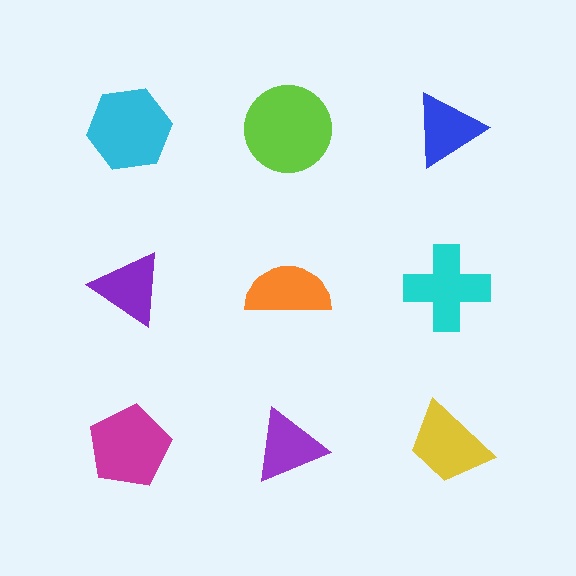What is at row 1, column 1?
A cyan hexagon.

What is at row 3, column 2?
A purple triangle.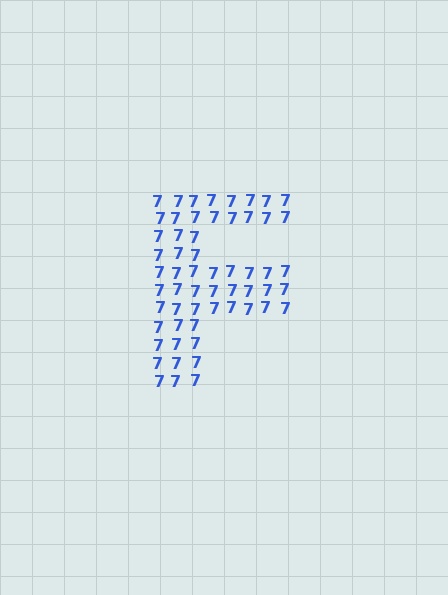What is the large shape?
The large shape is the letter F.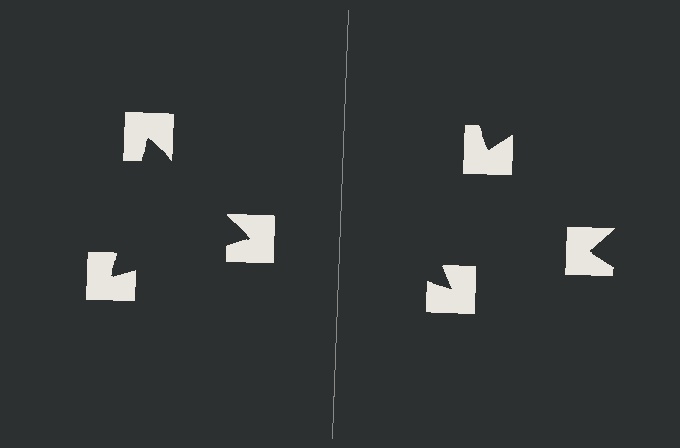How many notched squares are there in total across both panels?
6 — 3 on each side.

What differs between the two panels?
The notched squares are positioned identically on both sides; only the wedge orientations differ. On the left they align to a triangle; on the right they are misaligned.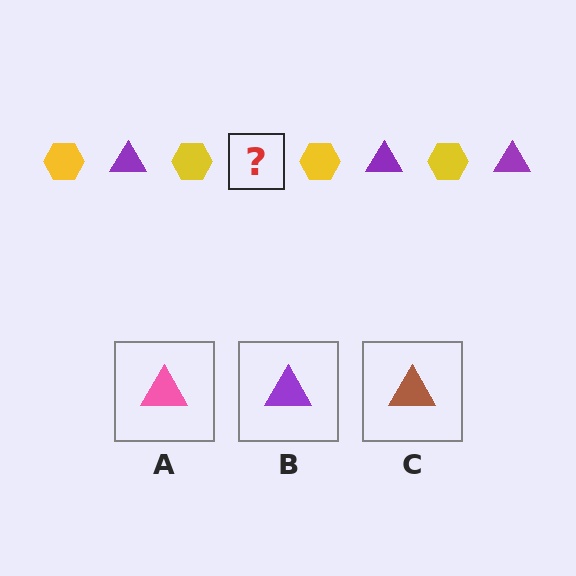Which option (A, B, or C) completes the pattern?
B.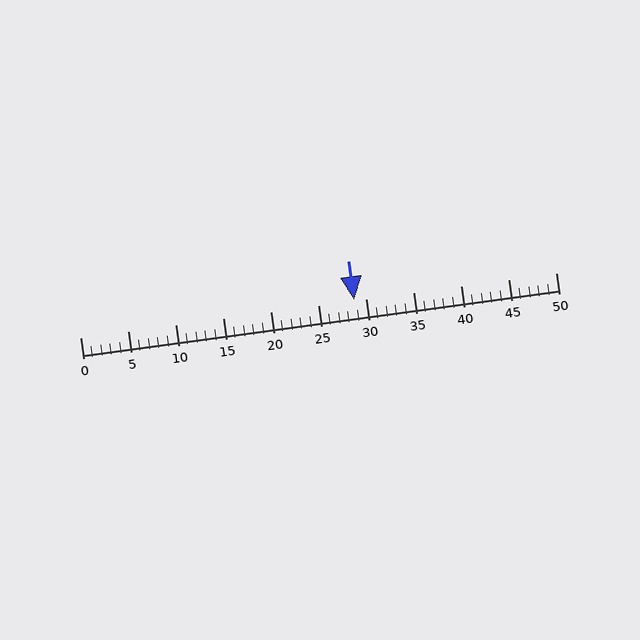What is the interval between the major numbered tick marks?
The major tick marks are spaced 5 units apart.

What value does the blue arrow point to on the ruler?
The blue arrow points to approximately 29.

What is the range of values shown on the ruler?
The ruler shows values from 0 to 50.